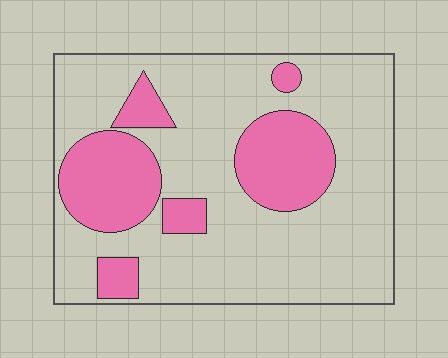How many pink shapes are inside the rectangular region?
6.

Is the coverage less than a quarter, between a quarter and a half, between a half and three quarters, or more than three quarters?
Between a quarter and a half.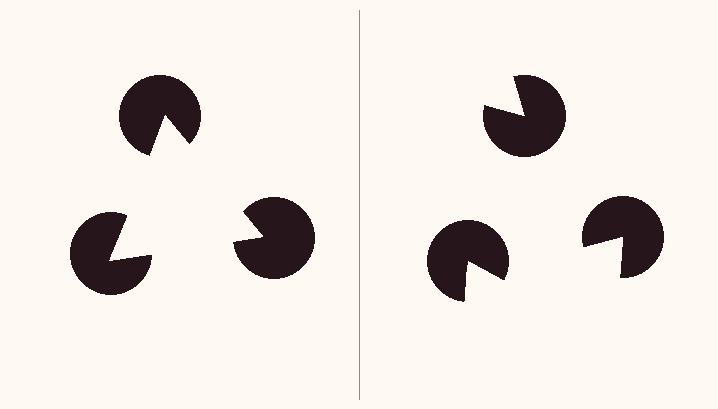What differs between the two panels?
The pac-man discs are positioned identically on both sides; only the wedge orientations differ. On the left they align to a triangle; on the right they are misaligned.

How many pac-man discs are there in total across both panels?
6 — 3 on each side.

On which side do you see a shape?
An illusory triangle appears on the left side. On the right side the wedge cuts are rotated, so no coherent shape forms.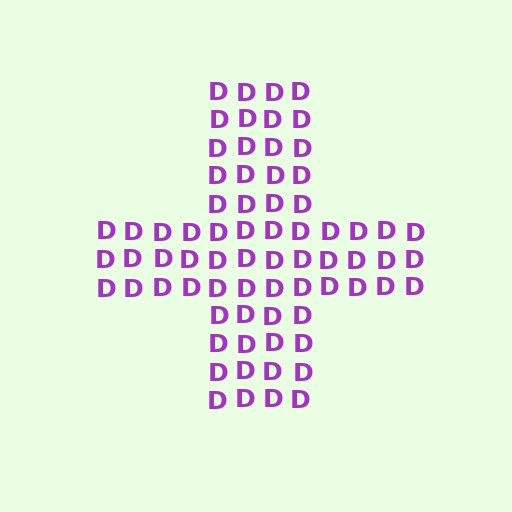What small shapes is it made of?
It is made of small letter D's.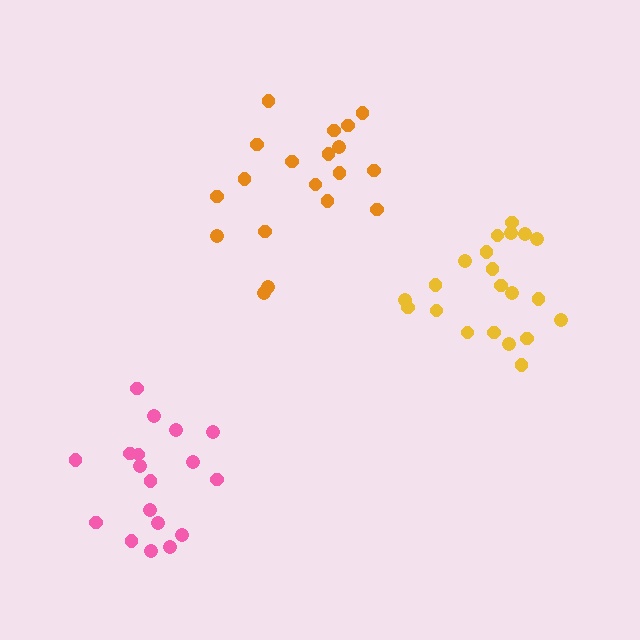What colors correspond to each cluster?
The clusters are colored: pink, orange, yellow.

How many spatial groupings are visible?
There are 3 spatial groupings.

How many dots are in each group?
Group 1: 18 dots, Group 2: 19 dots, Group 3: 21 dots (58 total).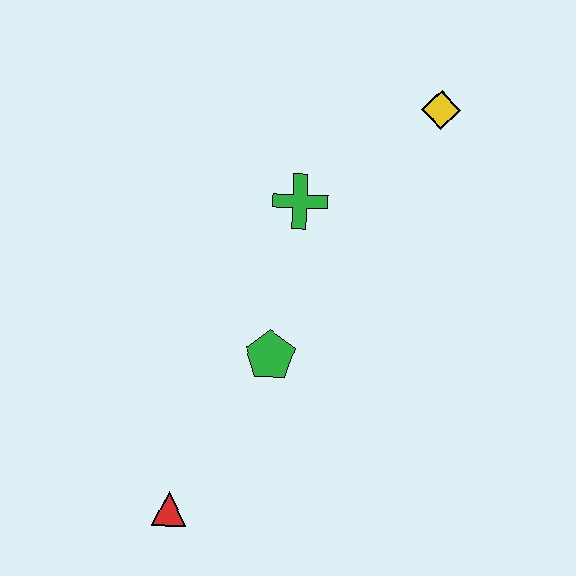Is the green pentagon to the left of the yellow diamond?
Yes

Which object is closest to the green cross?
The green pentagon is closest to the green cross.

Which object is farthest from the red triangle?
The yellow diamond is farthest from the red triangle.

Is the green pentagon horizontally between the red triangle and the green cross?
Yes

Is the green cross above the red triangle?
Yes